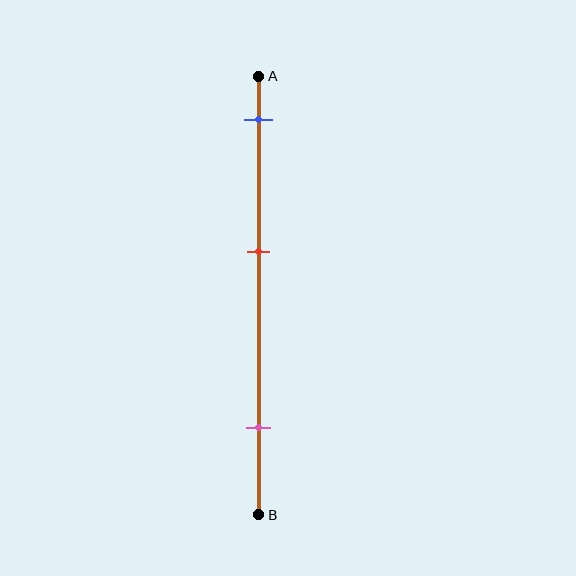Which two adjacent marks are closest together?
The blue and red marks are the closest adjacent pair.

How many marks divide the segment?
There are 3 marks dividing the segment.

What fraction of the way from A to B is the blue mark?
The blue mark is approximately 10% (0.1) of the way from A to B.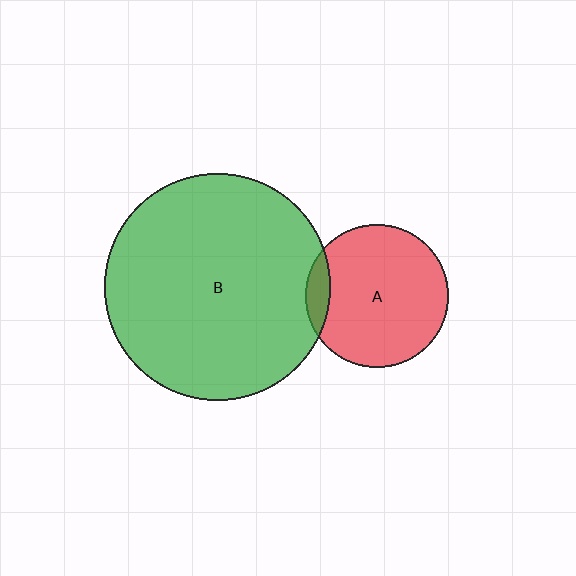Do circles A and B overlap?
Yes.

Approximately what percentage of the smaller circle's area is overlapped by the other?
Approximately 10%.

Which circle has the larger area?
Circle B (green).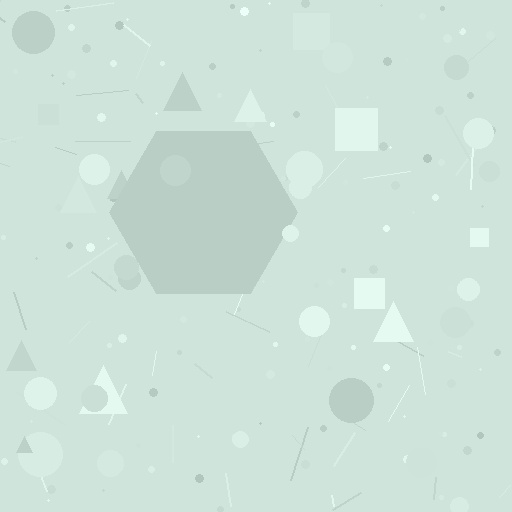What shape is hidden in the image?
A hexagon is hidden in the image.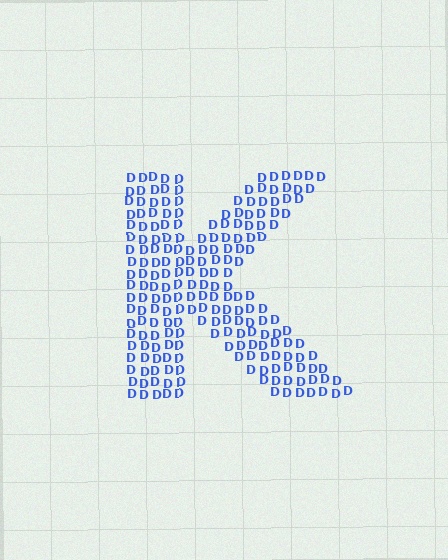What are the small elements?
The small elements are letter D's.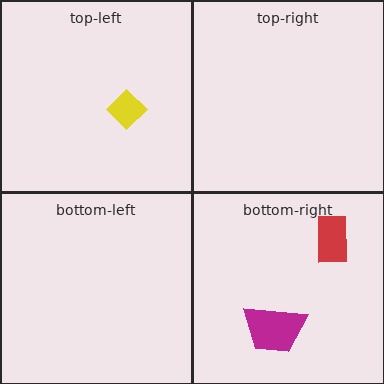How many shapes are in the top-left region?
1.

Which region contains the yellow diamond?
The top-left region.